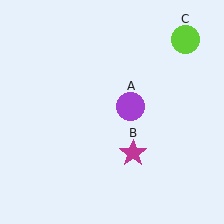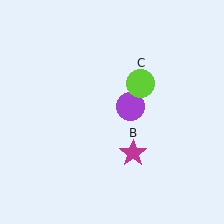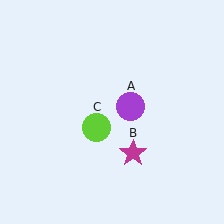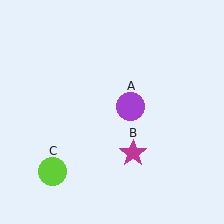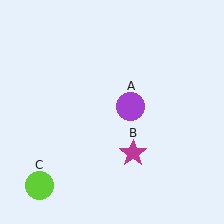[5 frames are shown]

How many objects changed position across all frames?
1 object changed position: lime circle (object C).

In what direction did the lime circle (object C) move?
The lime circle (object C) moved down and to the left.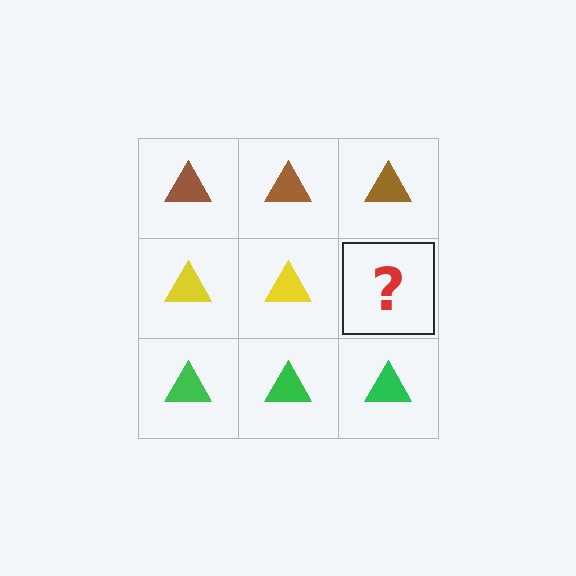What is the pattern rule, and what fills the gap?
The rule is that each row has a consistent color. The gap should be filled with a yellow triangle.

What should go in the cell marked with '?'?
The missing cell should contain a yellow triangle.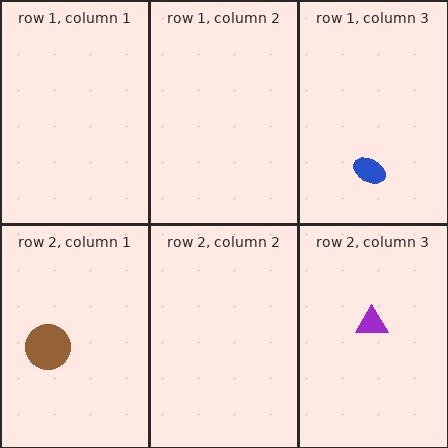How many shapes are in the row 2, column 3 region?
1.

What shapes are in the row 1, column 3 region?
The blue ellipse.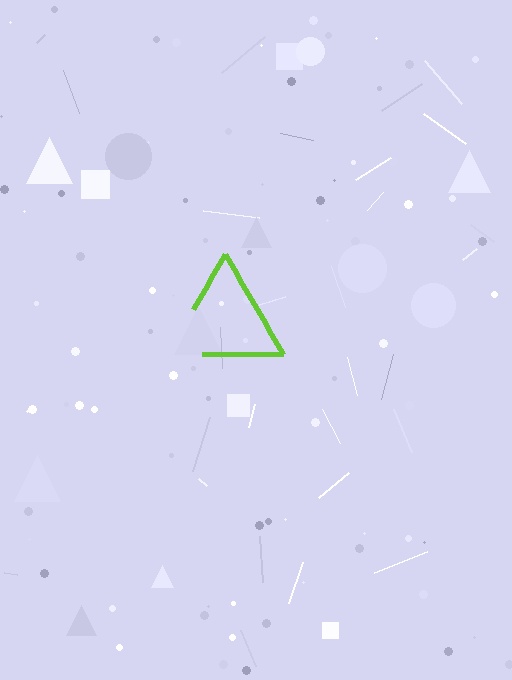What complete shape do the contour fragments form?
The contour fragments form a triangle.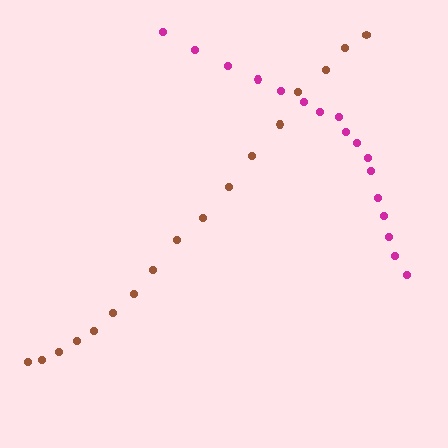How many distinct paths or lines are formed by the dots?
There are 2 distinct paths.